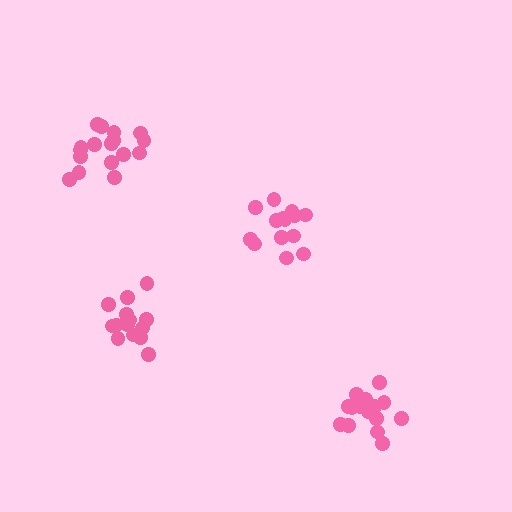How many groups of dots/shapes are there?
There are 4 groups.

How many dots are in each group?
Group 1: 14 dots, Group 2: 17 dots, Group 3: 15 dots, Group 4: 14 dots (60 total).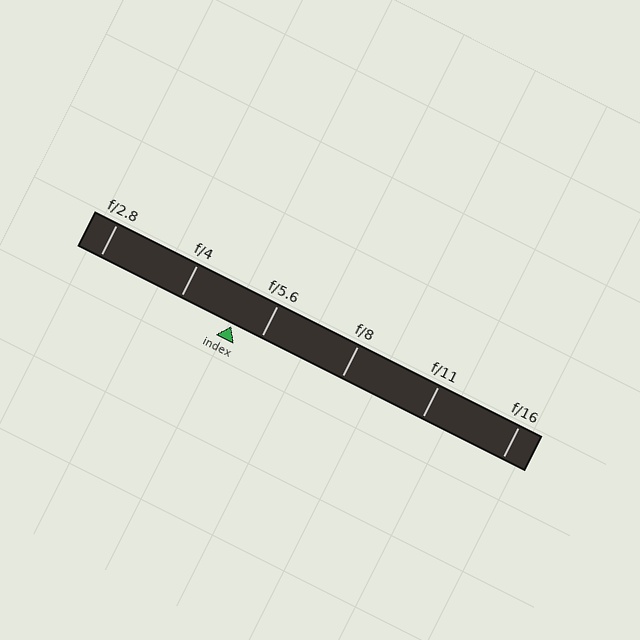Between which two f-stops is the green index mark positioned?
The index mark is between f/4 and f/5.6.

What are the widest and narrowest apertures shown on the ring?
The widest aperture shown is f/2.8 and the narrowest is f/16.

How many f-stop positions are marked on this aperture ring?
There are 6 f-stop positions marked.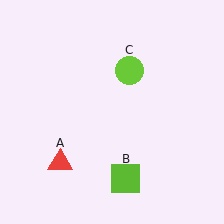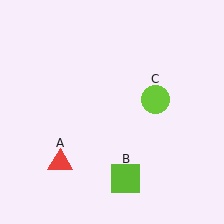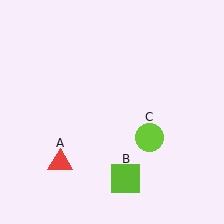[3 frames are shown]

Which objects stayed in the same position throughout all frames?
Red triangle (object A) and lime square (object B) remained stationary.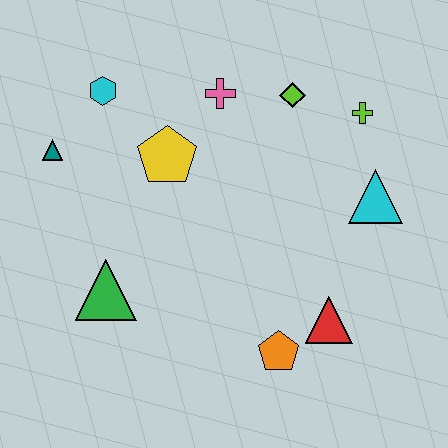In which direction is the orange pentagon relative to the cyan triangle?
The orange pentagon is below the cyan triangle.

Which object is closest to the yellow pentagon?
The pink cross is closest to the yellow pentagon.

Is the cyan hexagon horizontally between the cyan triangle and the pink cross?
No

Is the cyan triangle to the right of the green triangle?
Yes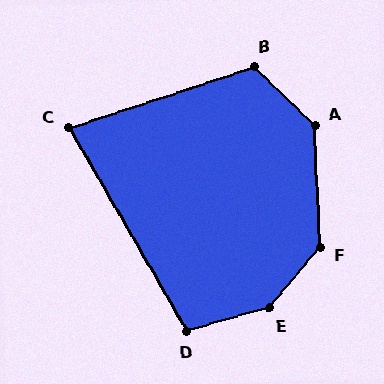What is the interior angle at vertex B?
Approximately 118 degrees (obtuse).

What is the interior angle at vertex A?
Approximately 137 degrees (obtuse).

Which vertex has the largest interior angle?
E, at approximately 146 degrees.